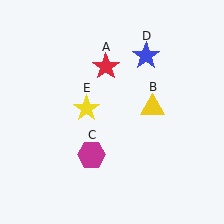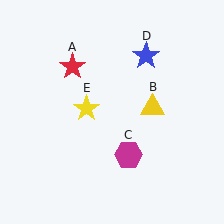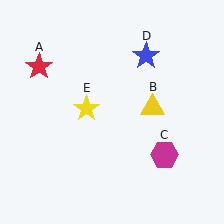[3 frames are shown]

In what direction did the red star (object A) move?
The red star (object A) moved left.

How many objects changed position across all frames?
2 objects changed position: red star (object A), magenta hexagon (object C).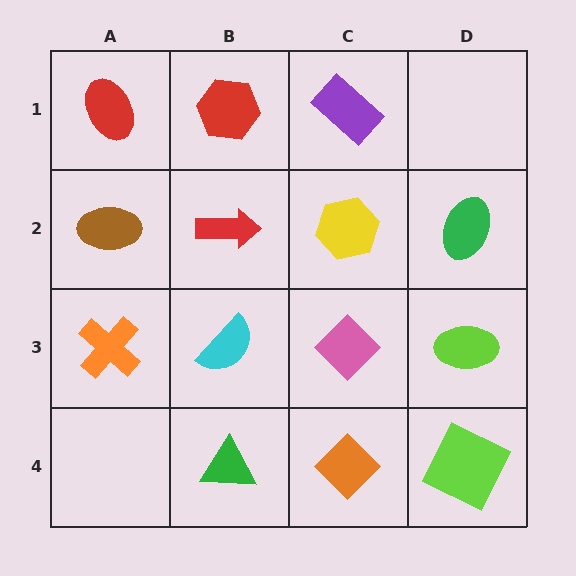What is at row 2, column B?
A red arrow.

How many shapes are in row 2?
4 shapes.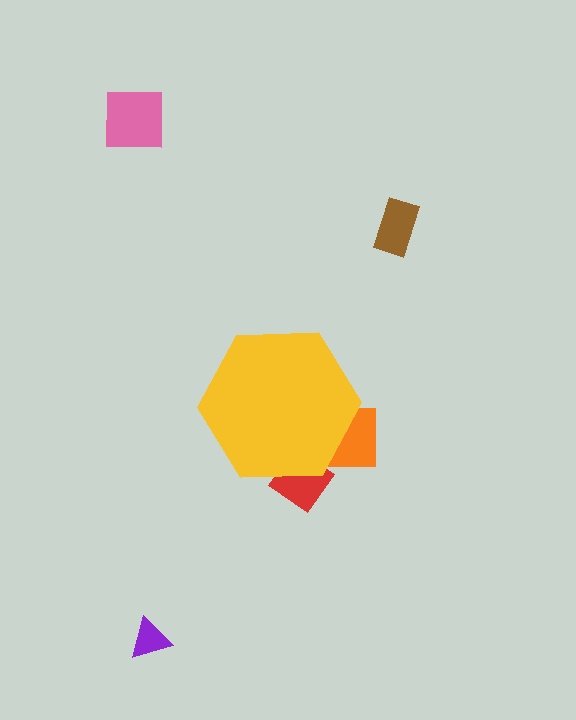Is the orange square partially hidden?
Yes, the orange square is partially hidden behind the yellow hexagon.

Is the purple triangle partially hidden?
No, the purple triangle is fully visible.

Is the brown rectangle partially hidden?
No, the brown rectangle is fully visible.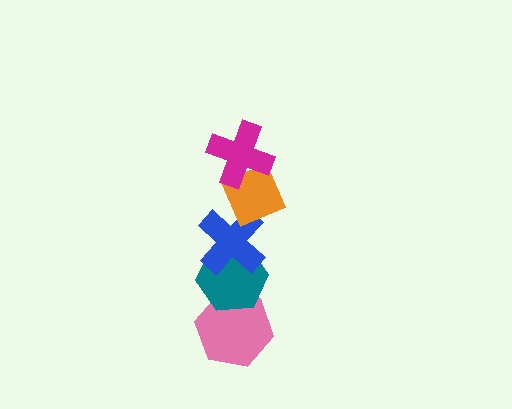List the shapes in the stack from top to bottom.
From top to bottom: the magenta cross, the orange diamond, the blue cross, the teal hexagon, the pink hexagon.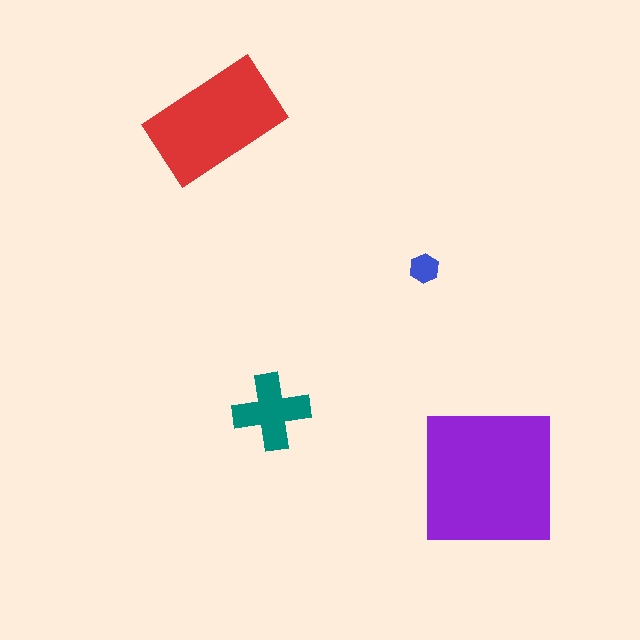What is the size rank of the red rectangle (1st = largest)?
2nd.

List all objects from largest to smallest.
The purple square, the red rectangle, the teal cross, the blue hexagon.